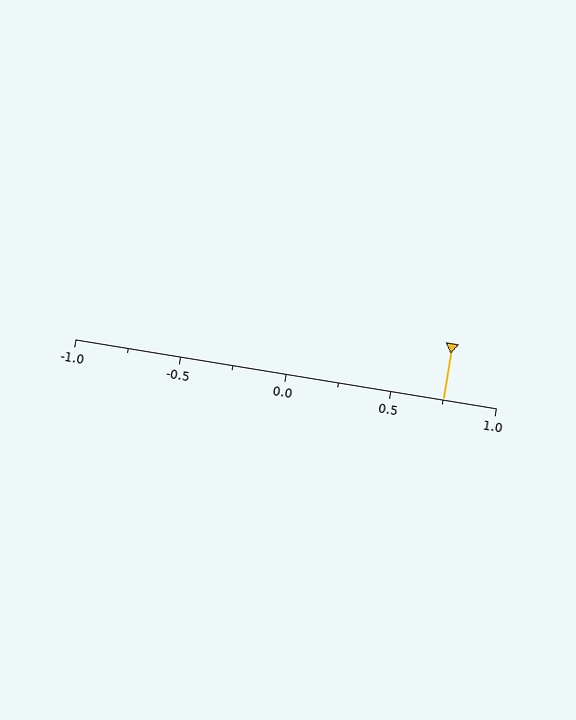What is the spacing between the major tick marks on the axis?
The major ticks are spaced 0.5 apart.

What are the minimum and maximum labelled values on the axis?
The axis runs from -1.0 to 1.0.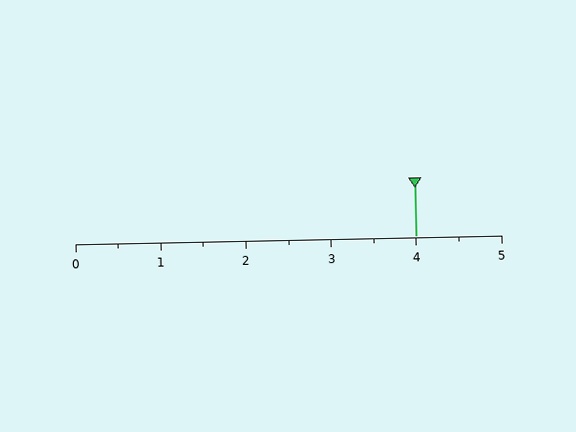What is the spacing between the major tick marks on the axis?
The major ticks are spaced 1 apart.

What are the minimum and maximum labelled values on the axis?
The axis runs from 0 to 5.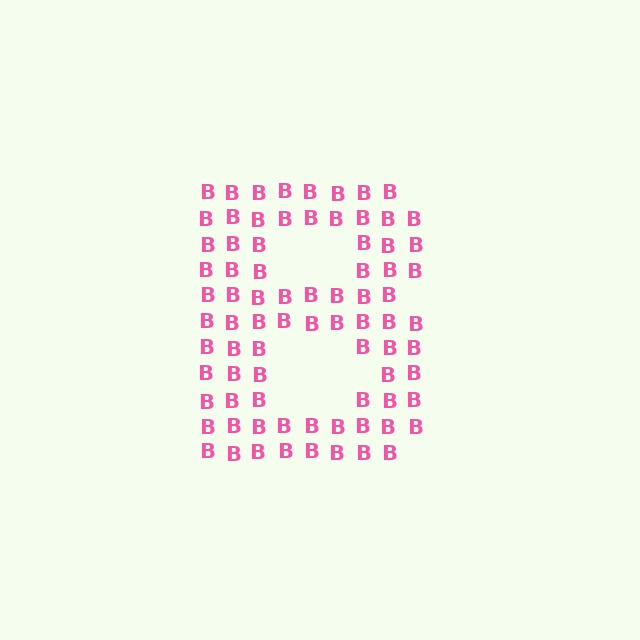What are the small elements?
The small elements are letter B's.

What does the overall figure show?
The overall figure shows the letter B.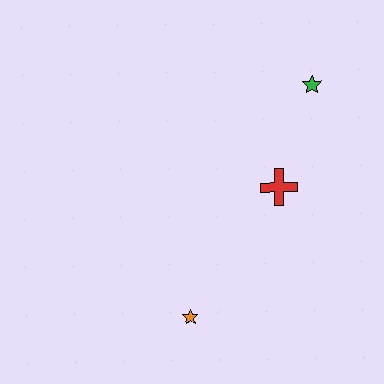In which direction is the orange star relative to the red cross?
The orange star is below the red cross.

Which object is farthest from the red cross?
The orange star is farthest from the red cross.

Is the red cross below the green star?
Yes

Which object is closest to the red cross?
The green star is closest to the red cross.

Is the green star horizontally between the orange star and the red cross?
No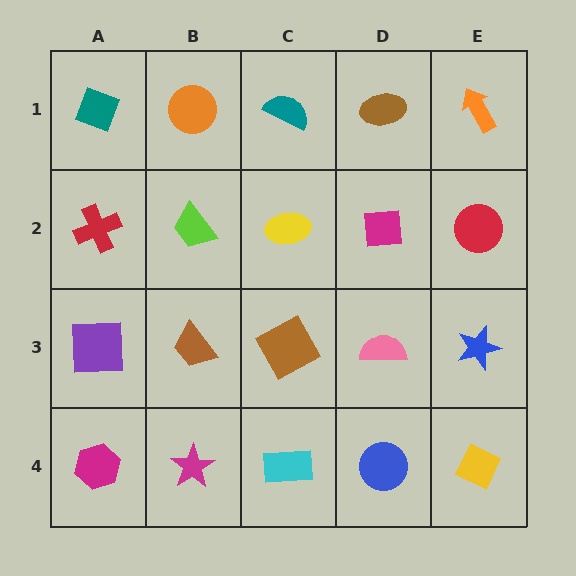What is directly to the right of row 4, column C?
A blue circle.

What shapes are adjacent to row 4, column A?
A purple square (row 3, column A), a magenta star (row 4, column B).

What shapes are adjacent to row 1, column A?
A red cross (row 2, column A), an orange circle (row 1, column B).